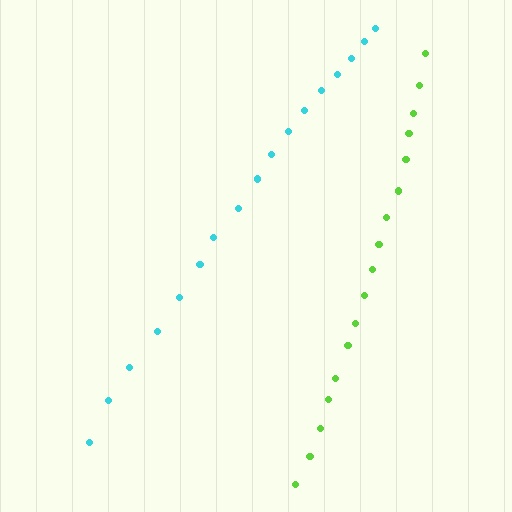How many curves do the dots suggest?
There are 2 distinct paths.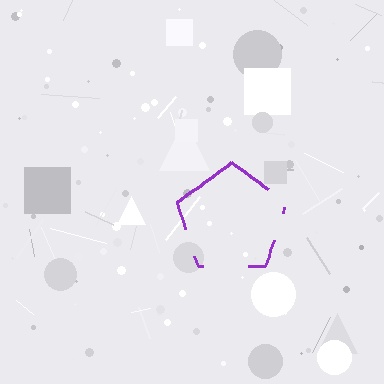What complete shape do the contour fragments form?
The contour fragments form a pentagon.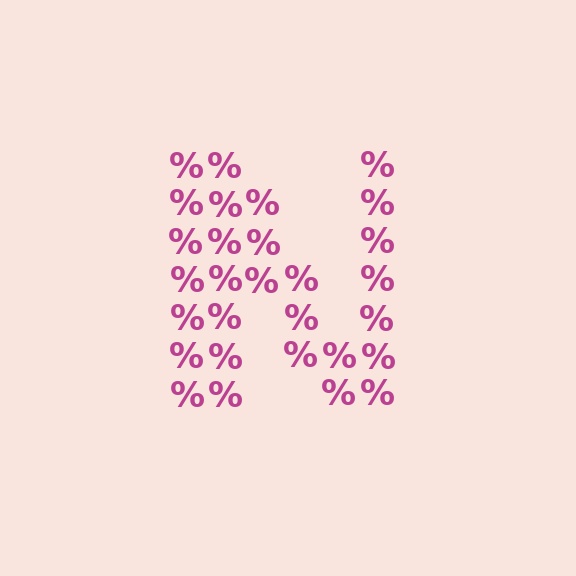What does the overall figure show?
The overall figure shows the letter N.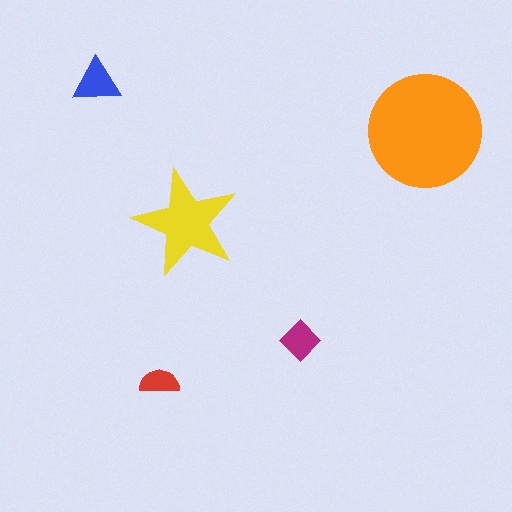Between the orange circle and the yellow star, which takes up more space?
The orange circle.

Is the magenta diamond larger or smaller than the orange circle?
Smaller.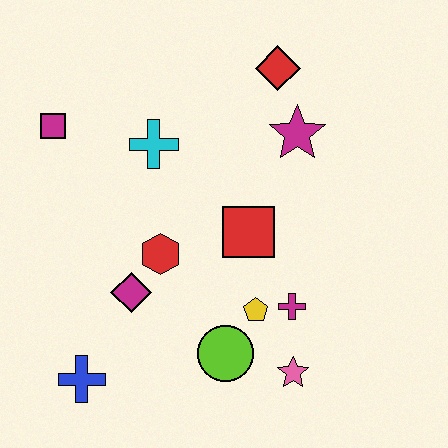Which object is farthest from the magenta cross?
The magenta square is farthest from the magenta cross.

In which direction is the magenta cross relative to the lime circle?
The magenta cross is to the right of the lime circle.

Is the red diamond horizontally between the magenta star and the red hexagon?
Yes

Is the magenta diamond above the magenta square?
No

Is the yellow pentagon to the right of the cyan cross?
Yes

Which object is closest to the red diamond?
The magenta star is closest to the red diamond.